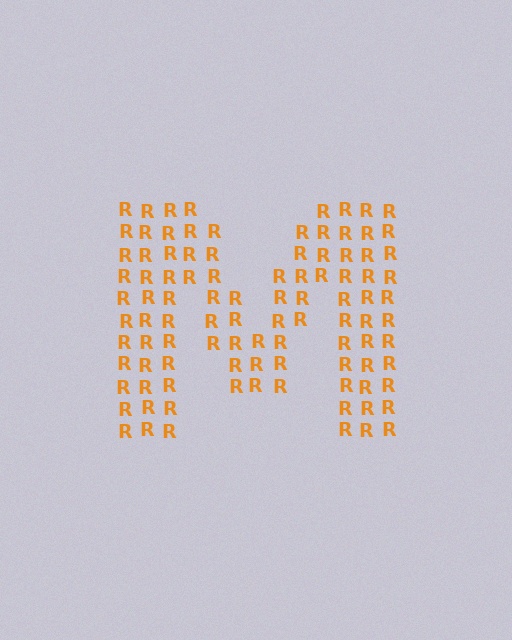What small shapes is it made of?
It is made of small letter R's.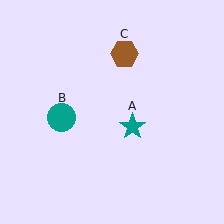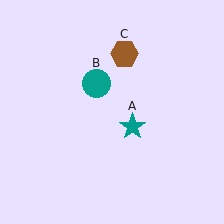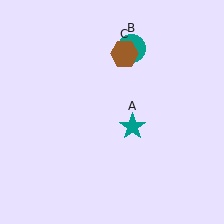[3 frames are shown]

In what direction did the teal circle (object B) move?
The teal circle (object B) moved up and to the right.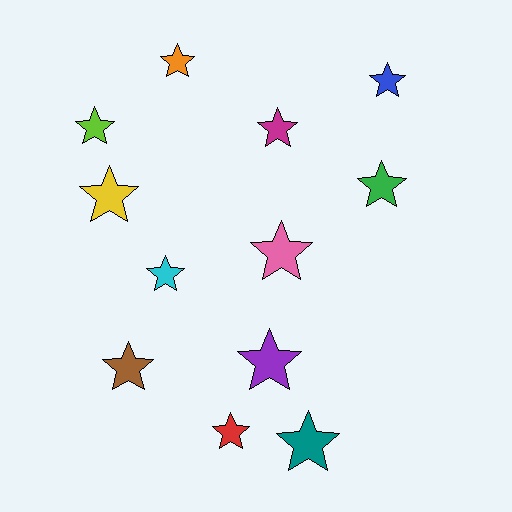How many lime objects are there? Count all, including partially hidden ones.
There is 1 lime object.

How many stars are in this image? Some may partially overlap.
There are 12 stars.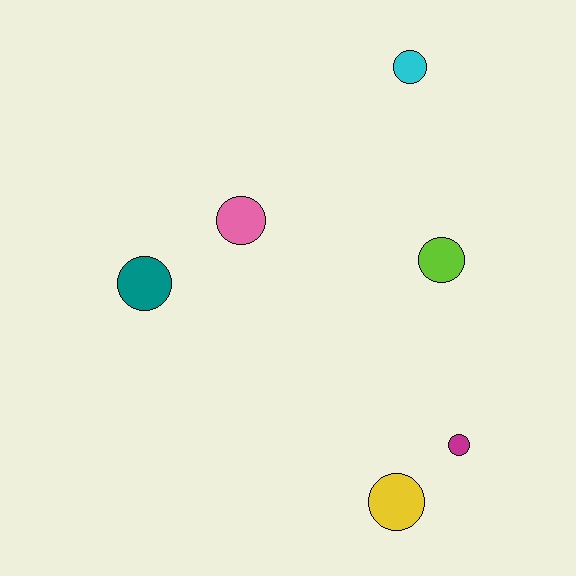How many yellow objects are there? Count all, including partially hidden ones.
There is 1 yellow object.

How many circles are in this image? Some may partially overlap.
There are 6 circles.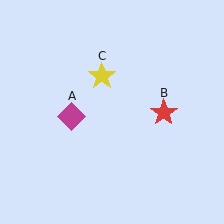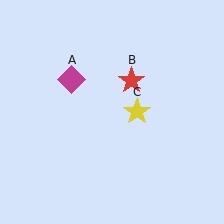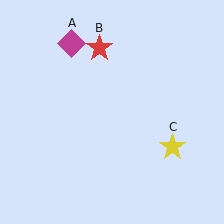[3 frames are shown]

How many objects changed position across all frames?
3 objects changed position: magenta diamond (object A), red star (object B), yellow star (object C).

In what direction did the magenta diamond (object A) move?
The magenta diamond (object A) moved up.